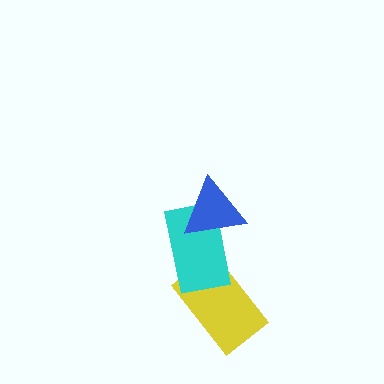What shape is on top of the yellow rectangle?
The cyan rectangle is on top of the yellow rectangle.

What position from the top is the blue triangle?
The blue triangle is 1st from the top.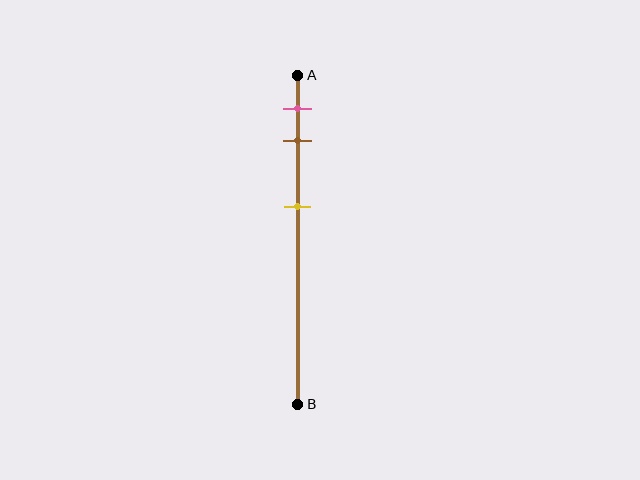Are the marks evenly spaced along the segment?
No, the marks are not evenly spaced.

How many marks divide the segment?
There are 3 marks dividing the segment.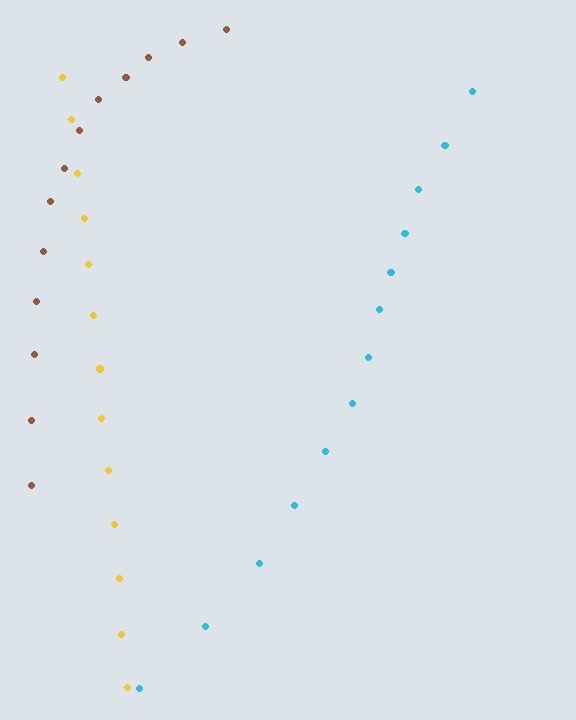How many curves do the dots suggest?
There are 3 distinct paths.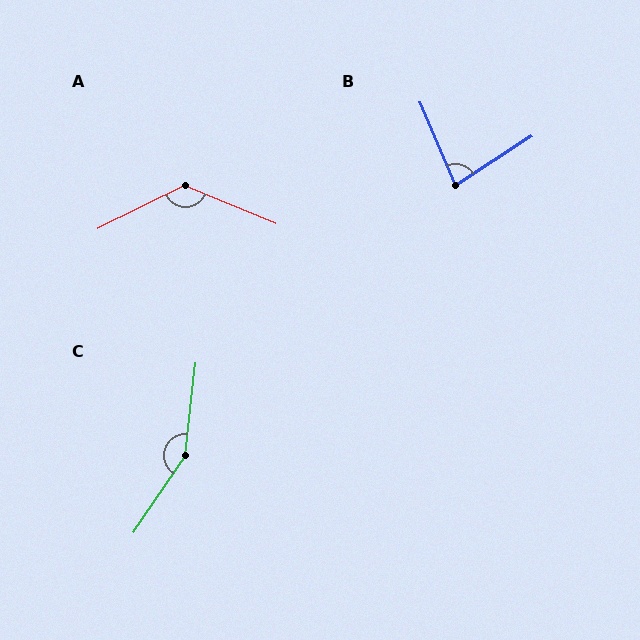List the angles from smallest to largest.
B (80°), A (131°), C (153°).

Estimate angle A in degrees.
Approximately 131 degrees.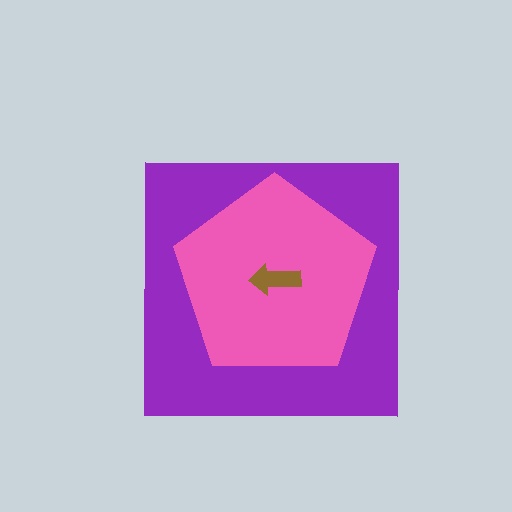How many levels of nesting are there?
3.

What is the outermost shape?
The purple square.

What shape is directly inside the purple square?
The pink pentagon.